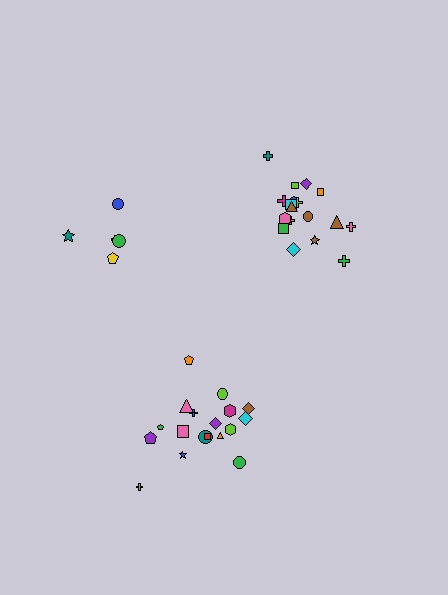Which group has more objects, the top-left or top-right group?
The top-right group.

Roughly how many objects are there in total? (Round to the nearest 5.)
Roughly 40 objects in total.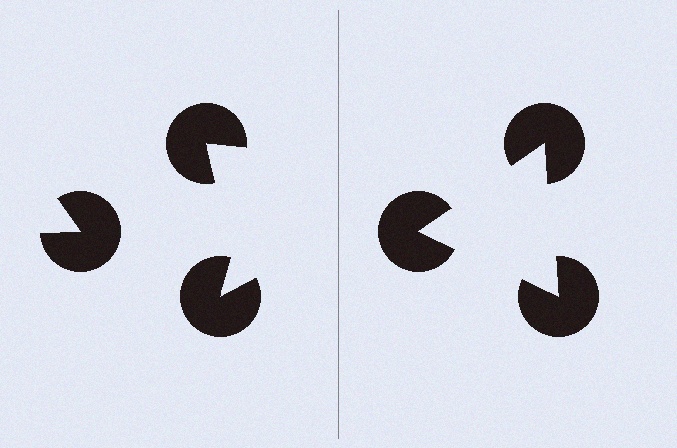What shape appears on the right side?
An illusory triangle.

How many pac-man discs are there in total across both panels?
6 — 3 on each side.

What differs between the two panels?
The pac-man discs are positioned identically on both sides; only the wedge orientations differ. On the right they align to a triangle; on the left they are misaligned.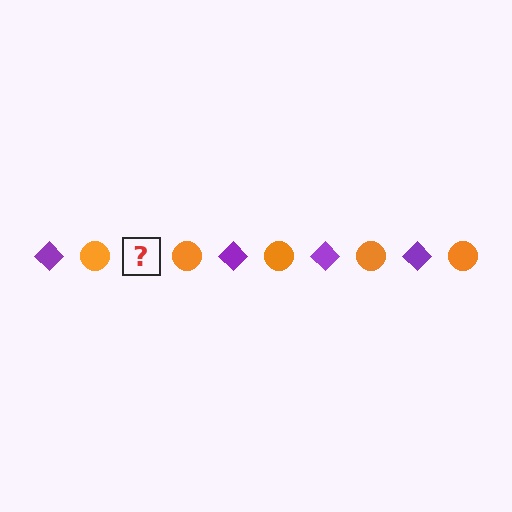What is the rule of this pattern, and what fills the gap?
The rule is that the pattern alternates between purple diamond and orange circle. The gap should be filled with a purple diamond.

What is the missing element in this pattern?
The missing element is a purple diamond.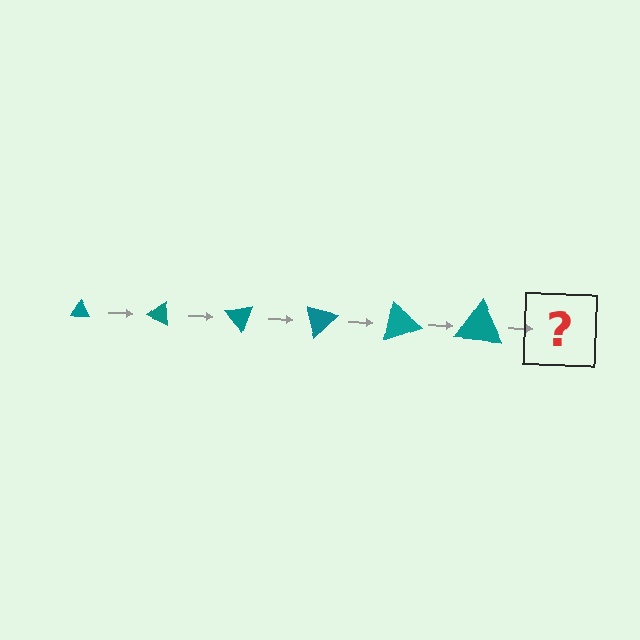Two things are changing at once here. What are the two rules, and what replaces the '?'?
The two rules are that the triangle grows larger each step and it rotates 25 degrees each step. The '?' should be a triangle, larger than the previous one and rotated 150 degrees from the start.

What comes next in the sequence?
The next element should be a triangle, larger than the previous one and rotated 150 degrees from the start.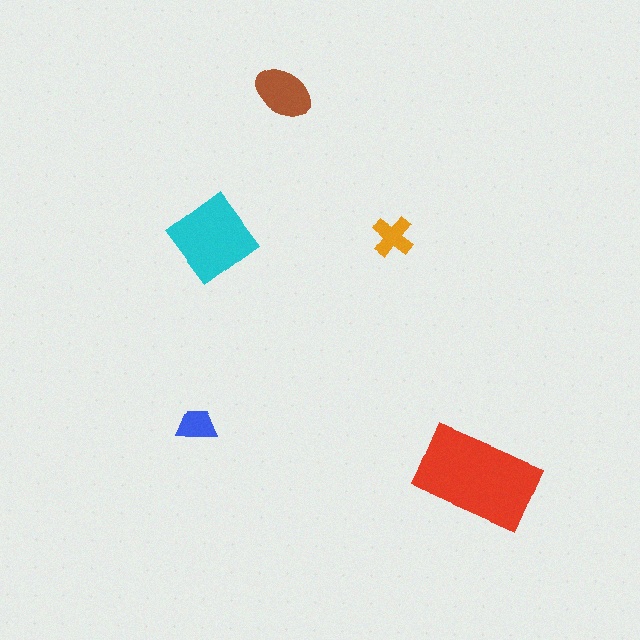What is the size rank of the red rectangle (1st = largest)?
1st.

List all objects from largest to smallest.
The red rectangle, the cyan diamond, the brown ellipse, the orange cross, the blue trapezoid.